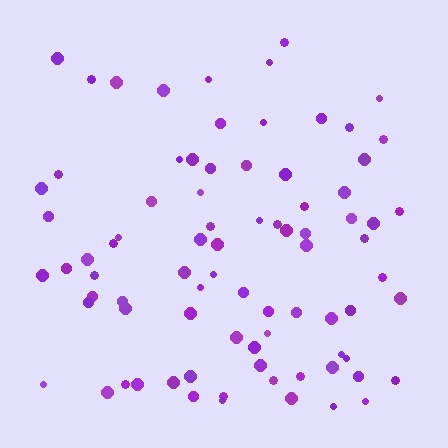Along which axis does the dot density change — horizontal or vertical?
Vertical.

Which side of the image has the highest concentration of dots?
The bottom.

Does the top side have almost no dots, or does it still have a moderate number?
Still a moderate number, just noticeably fewer than the bottom.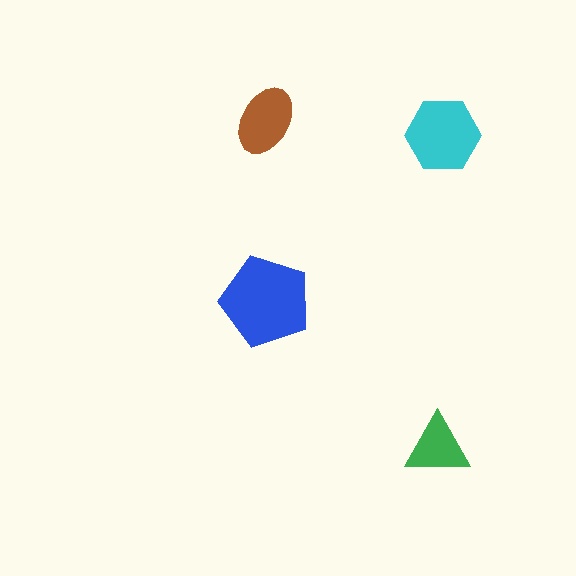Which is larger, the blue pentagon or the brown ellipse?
The blue pentagon.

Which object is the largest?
The blue pentagon.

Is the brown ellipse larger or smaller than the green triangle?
Larger.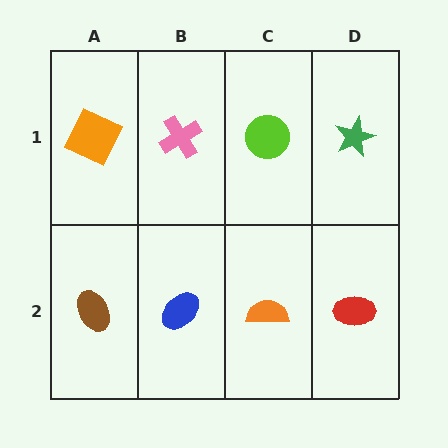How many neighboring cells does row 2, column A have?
2.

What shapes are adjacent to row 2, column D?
A green star (row 1, column D), an orange semicircle (row 2, column C).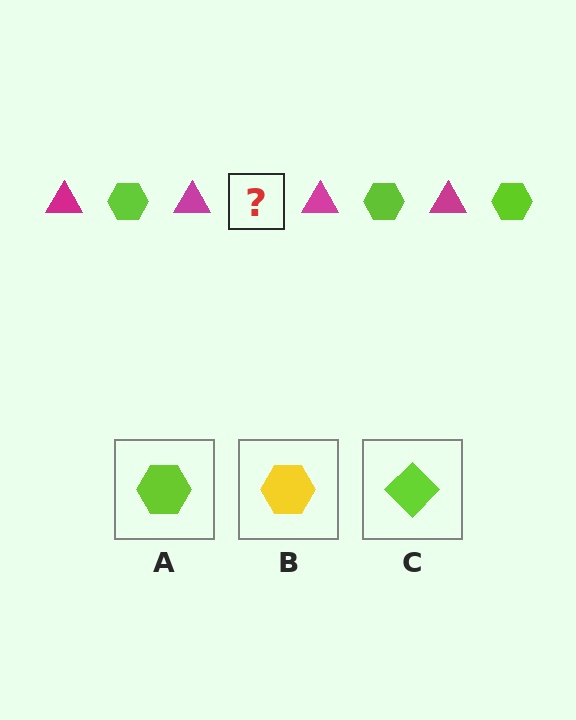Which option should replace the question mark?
Option A.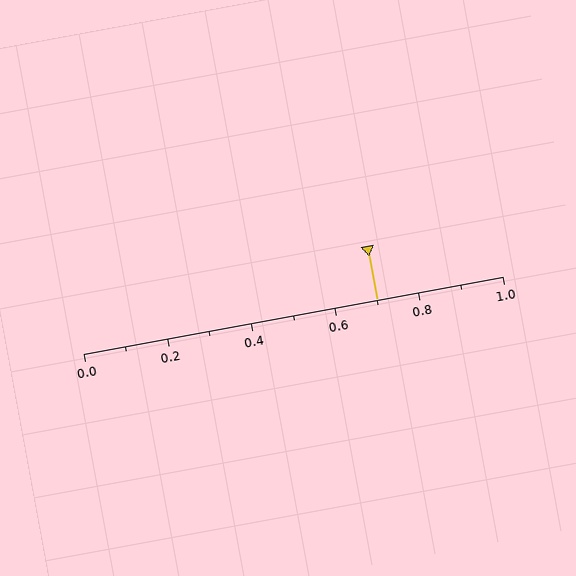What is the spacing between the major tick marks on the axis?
The major ticks are spaced 0.2 apart.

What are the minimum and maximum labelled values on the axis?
The axis runs from 0.0 to 1.0.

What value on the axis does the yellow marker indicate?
The marker indicates approximately 0.7.